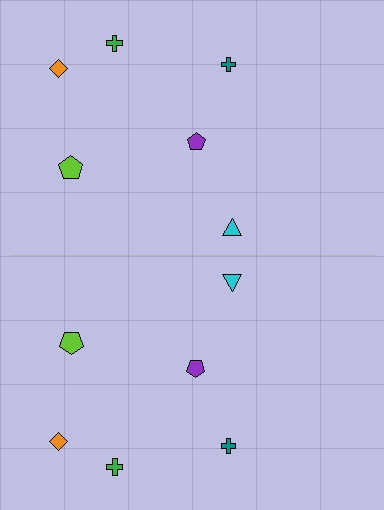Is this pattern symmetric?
Yes, this pattern has bilateral (reflection) symmetry.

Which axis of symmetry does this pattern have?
The pattern has a horizontal axis of symmetry running through the center of the image.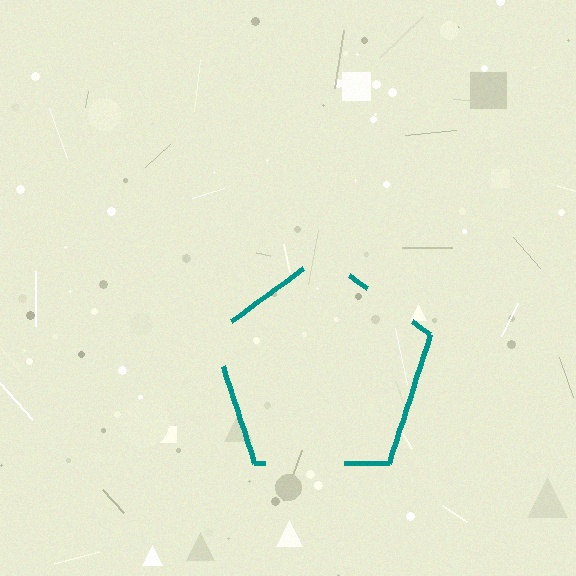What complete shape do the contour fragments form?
The contour fragments form a pentagon.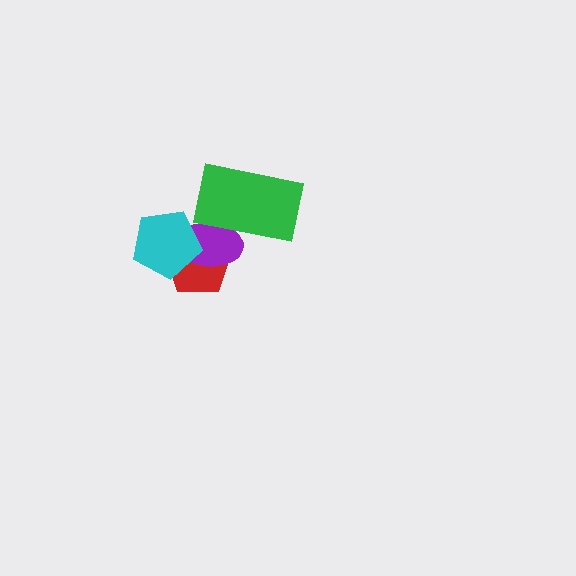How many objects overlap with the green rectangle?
1 object overlaps with the green rectangle.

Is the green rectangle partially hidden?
No, no other shape covers it.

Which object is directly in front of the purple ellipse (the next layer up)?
The green rectangle is directly in front of the purple ellipse.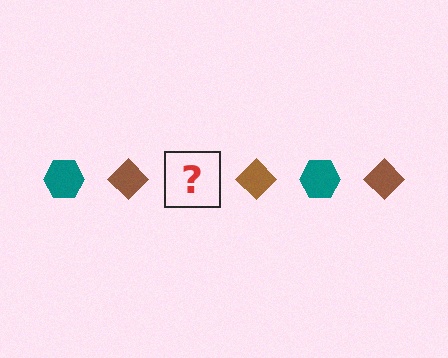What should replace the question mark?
The question mark should be replaced with a teal hexagon.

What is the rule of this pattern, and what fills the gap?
The rule is that the pattern alternates between teal hexagon and brown diamond. The gap should be filled with a teal hexagon.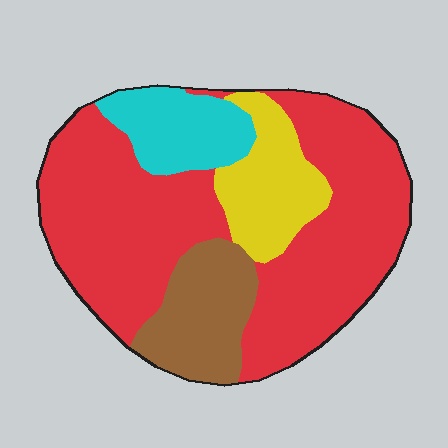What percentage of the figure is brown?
Brown covers around 15% of the figure.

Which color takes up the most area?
Red, at roughly 60%.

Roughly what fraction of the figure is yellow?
Yellow takes up about one eighth (1/8) of the figure.